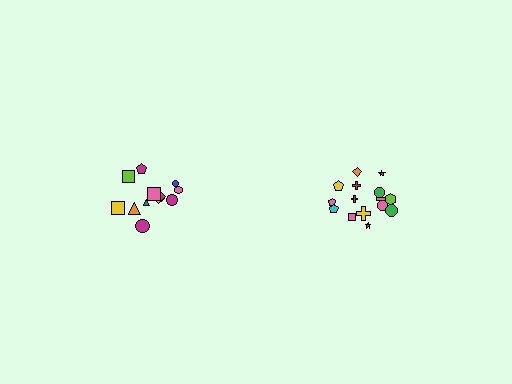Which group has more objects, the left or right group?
The right group.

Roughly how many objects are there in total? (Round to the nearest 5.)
Roughly 25 objects in total.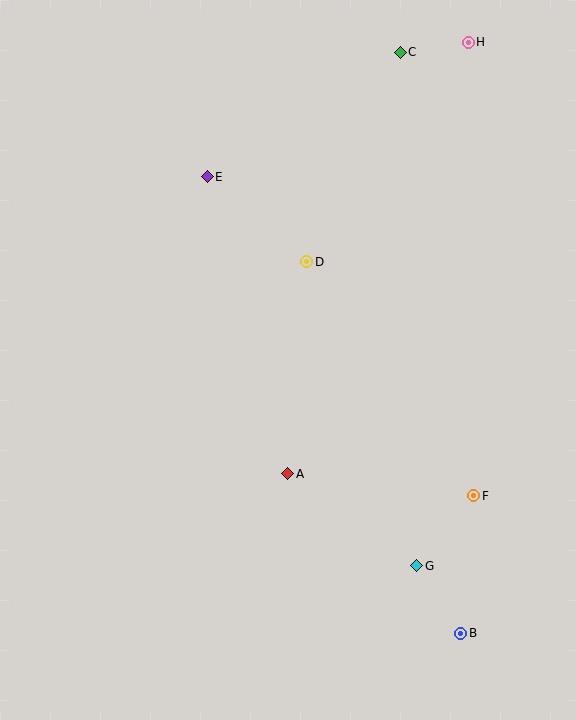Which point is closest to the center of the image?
Point D at (307, 262) is closest to the center.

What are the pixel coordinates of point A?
Point A is at (288, 474).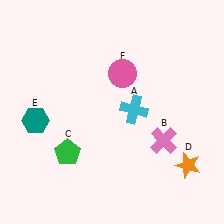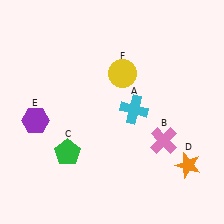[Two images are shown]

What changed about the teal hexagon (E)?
In Image 1, E is teal. In Image 2, it changed to purple.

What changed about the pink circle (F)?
In Image 1, F is pink. In Image 2, it changed to yellow.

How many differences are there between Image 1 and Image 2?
There are 2 differences between the two images.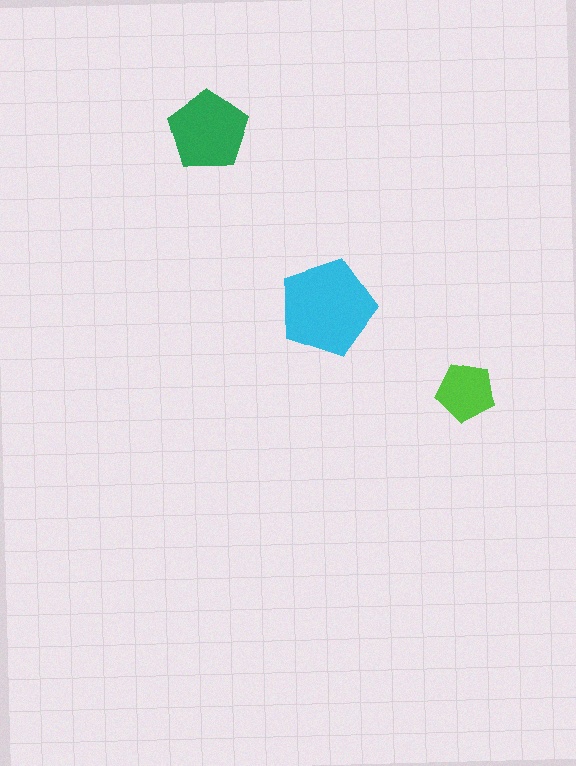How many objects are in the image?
There are 3 objects in the image.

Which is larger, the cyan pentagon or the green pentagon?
The cyan one.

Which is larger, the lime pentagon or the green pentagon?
The green one.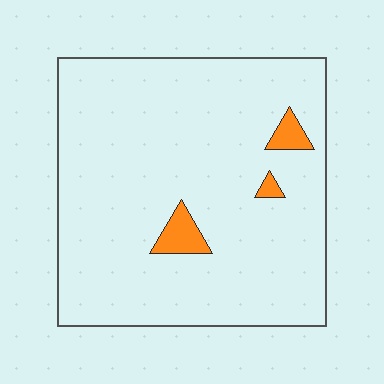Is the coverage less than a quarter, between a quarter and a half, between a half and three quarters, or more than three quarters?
Less than a quarter.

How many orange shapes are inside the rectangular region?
3.